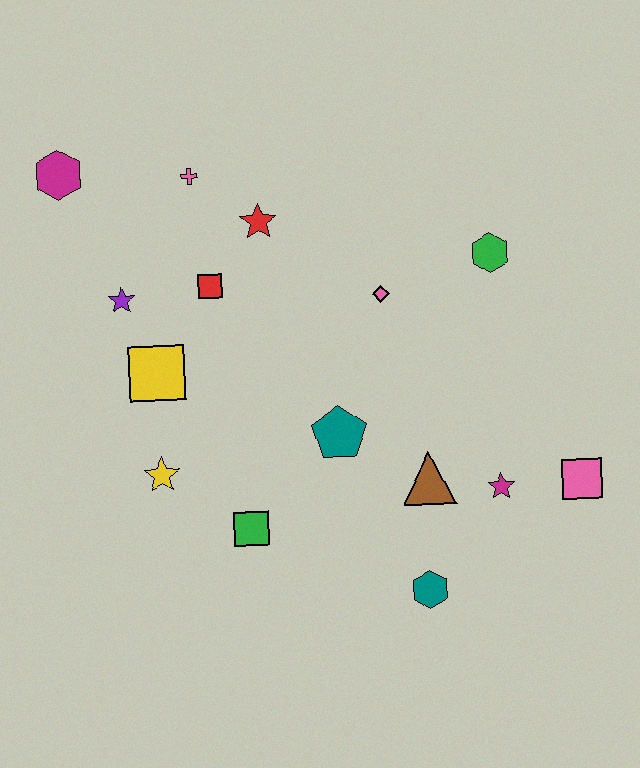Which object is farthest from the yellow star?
The pink square is farthest from the yellow star.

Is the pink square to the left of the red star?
No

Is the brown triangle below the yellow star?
Yes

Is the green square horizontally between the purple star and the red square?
No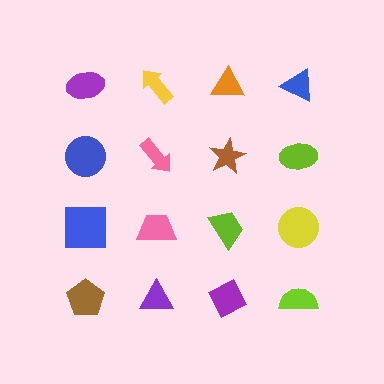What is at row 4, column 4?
A lime semicircle.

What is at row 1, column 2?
A yellow arrow.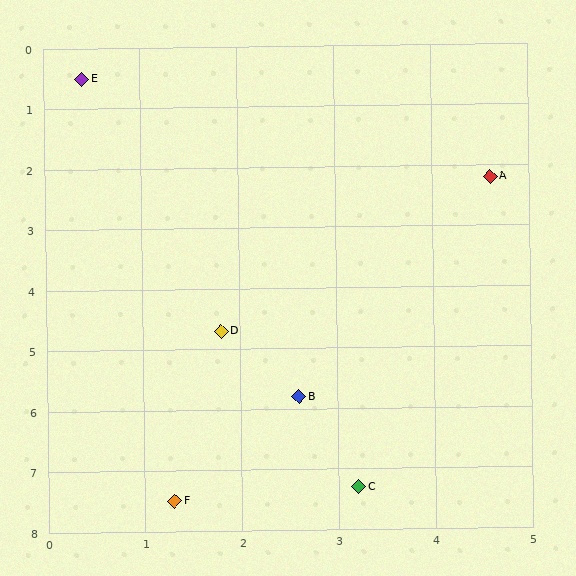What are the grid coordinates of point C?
Point C is at approximately (3.2, 7.3).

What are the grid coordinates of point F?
Point F is at approximately (1.3, 7.5).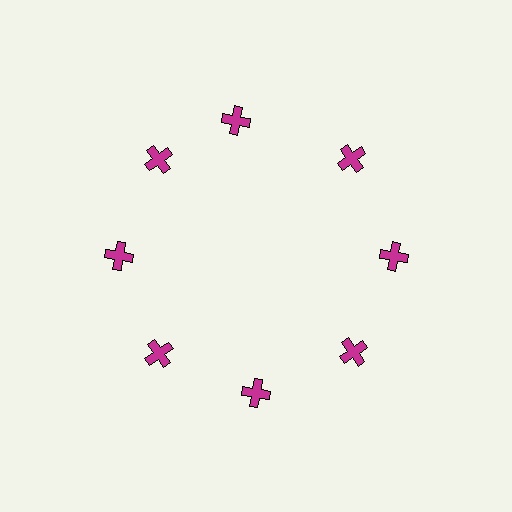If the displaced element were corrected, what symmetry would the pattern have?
It would have 8-fold rotational symmetry — the pattern would map onto itself every 45 degrees.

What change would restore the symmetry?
The symmetry would be restored by rotating it back into even spacing with its neighbors so that all 8 crosses sit at equal angles and equal distance from the center.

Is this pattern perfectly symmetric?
No. The 8 magenta crosses are arranged in a ring, but one element near the 12 o'clock position is rotated out of alignment along the ring, breaking the 8-fold rotational symmetry.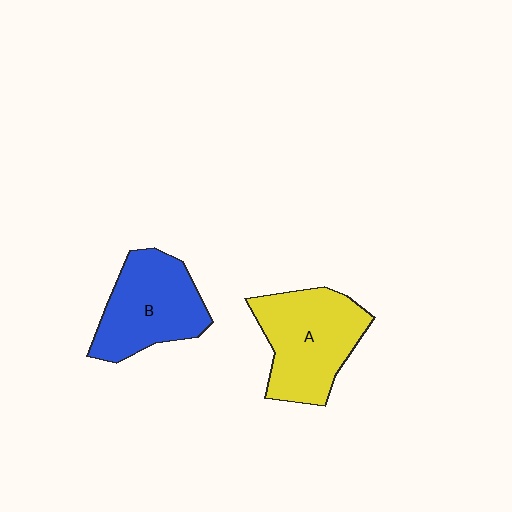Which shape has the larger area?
Shape A (yellow).